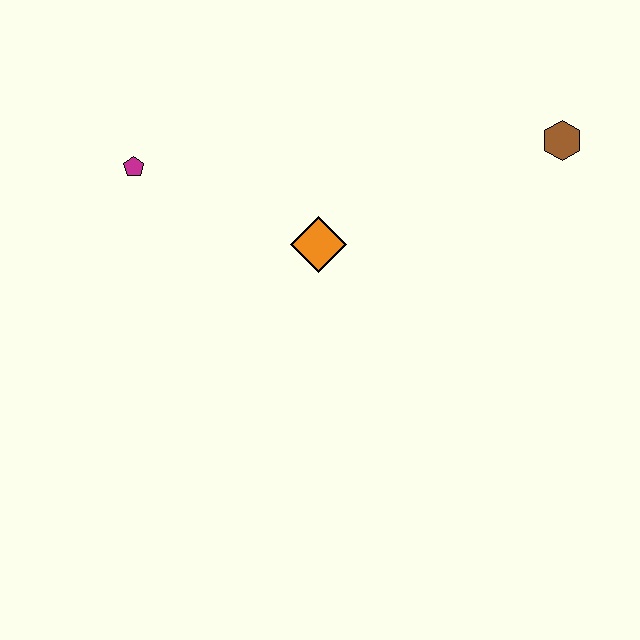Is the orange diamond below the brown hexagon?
Yes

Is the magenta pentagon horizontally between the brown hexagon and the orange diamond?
No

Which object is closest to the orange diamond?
The magenta pentagon is closest to the orange diamond.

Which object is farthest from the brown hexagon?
The magenta pentagon is farthest from the brown hexagon.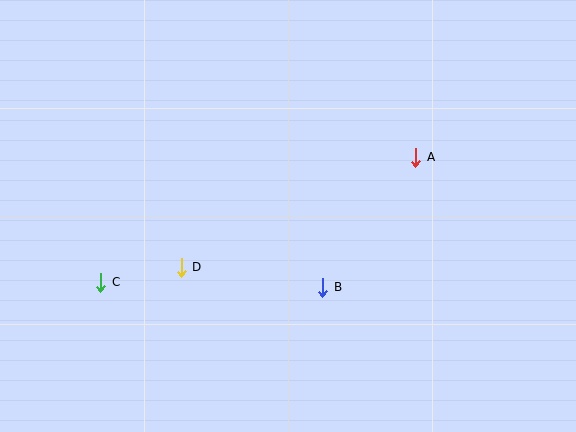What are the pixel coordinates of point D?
Point D is at (181, 267).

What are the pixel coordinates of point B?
Point B is at (323, 287).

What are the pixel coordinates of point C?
Point C is at (101, 282).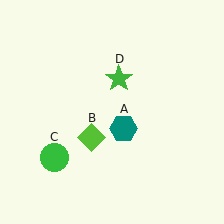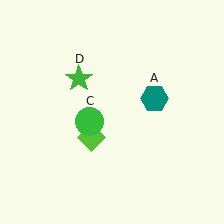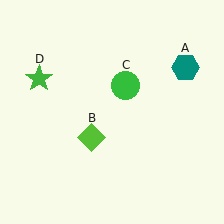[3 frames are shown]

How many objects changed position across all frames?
3 objects changed position: teal hexagon (object A), green circle (object C), green star (object D).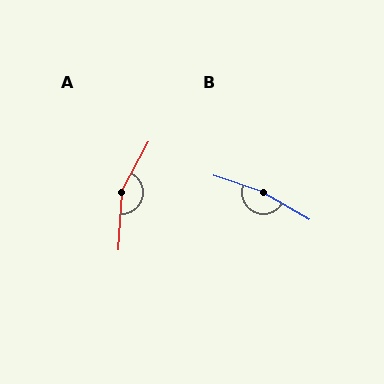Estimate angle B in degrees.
Approximately 168 degrees.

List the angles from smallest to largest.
A (154°), B (168°).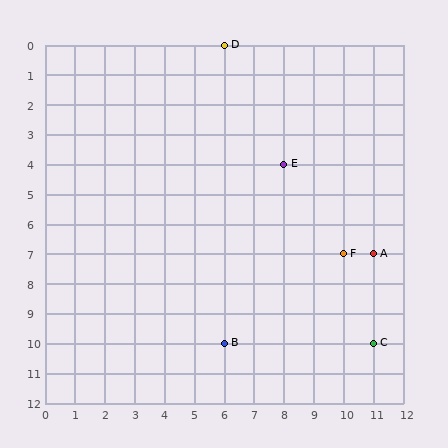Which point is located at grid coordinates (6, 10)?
Point B is at (6, 10).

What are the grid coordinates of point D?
Point D is at grid coordinates (6, 0).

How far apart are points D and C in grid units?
Points D and C are 5 columns and 10 rows apart (about 11.2 grid units diagonally).